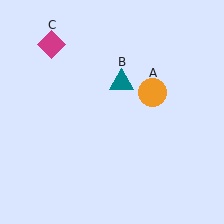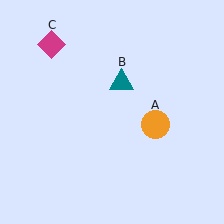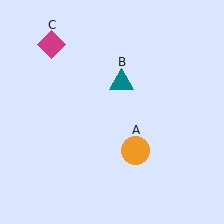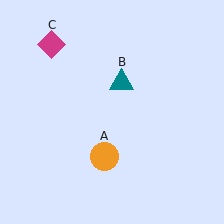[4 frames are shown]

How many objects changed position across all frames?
1 object changed position: orange circle (object A).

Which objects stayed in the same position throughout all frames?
Teal triangle (object B) and magenta diamond (object C) remained stationary.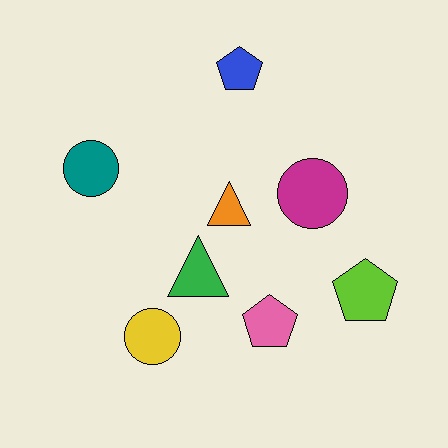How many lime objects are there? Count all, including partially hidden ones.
There is 1 lime object.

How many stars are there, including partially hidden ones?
There are no stars.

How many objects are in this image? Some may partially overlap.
There are 8 objects.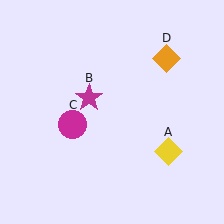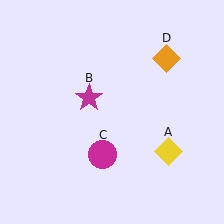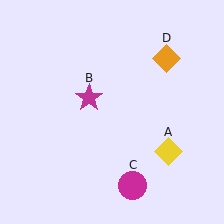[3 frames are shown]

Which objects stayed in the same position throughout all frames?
Yellow diamond (object A) and magenta star (object B) and orange diamond (object D) remained stationary.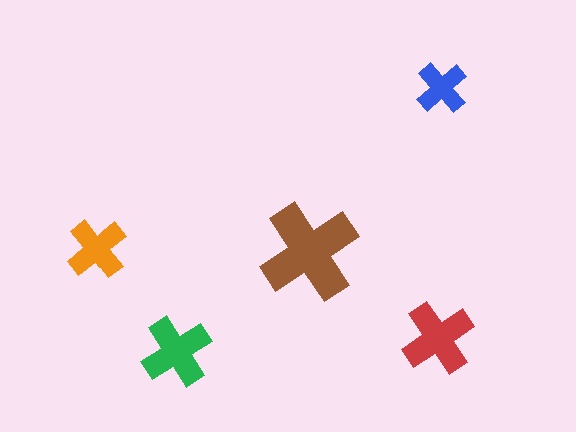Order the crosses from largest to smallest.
the brown one, the red one, the green one, the orange one, the blue one.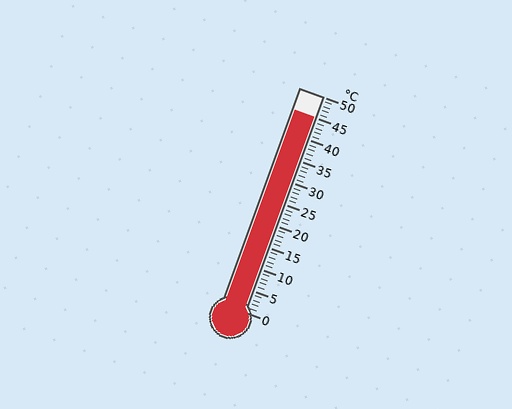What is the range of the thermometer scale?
The thermometer scale ranges from 0°C to 50°C.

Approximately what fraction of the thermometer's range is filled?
The thermometer is filled to approximately 90% of its range.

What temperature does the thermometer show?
The thermometer shows approximately 45°C.